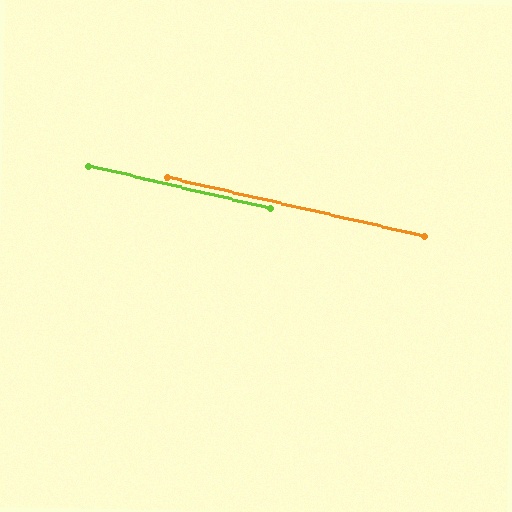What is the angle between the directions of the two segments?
Approximately 0 degrees.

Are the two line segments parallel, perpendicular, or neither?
Parallel — their directions differ by only 0.2°.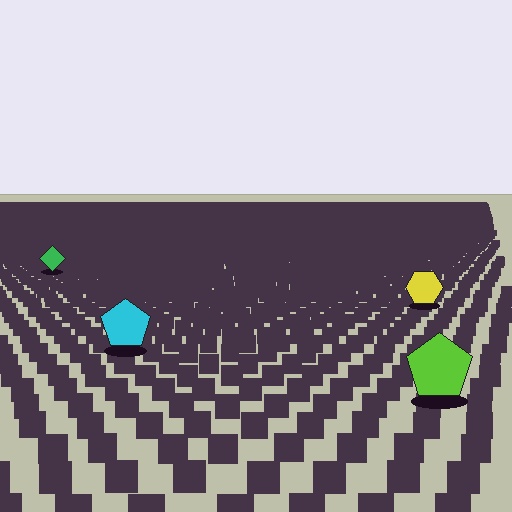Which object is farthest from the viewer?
The green diamond is farthest from the viewer. It appears smaller and the ground texture around it is denser.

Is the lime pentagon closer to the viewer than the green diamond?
Yes. The lime pentagon is closer — you can tell from the texture gradient: the ground texture is coarser near it.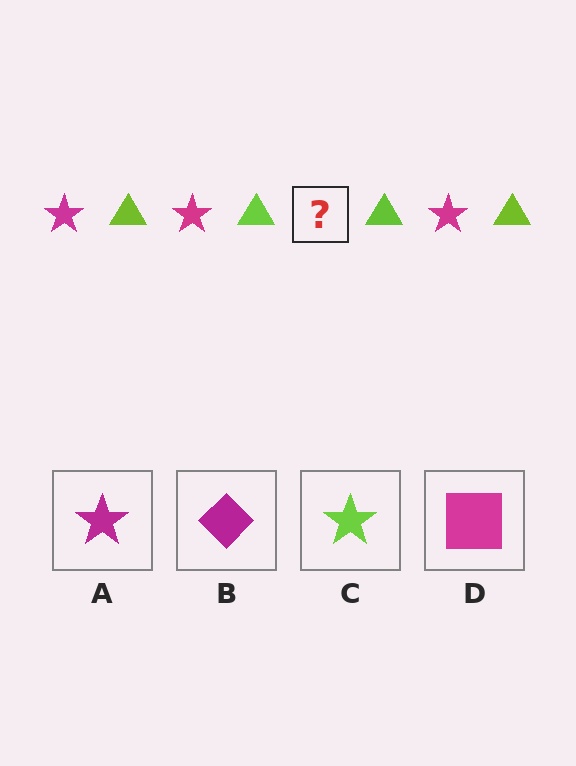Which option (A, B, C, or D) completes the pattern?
A.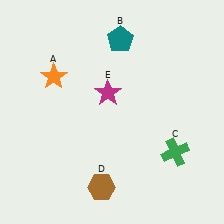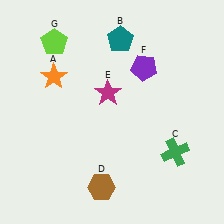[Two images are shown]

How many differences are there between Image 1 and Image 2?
There are 2 differences between the two images.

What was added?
A purple pentagon (F), a lime pentagon (G) were added in Image 2.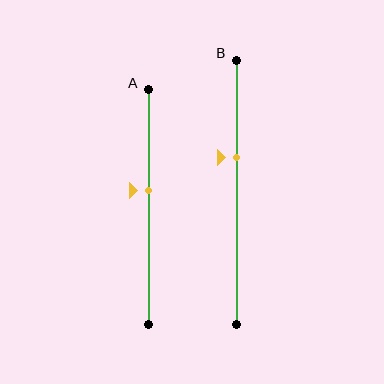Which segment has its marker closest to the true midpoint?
Segment A has its marker closest to the true midpoint.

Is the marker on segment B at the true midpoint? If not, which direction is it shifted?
No, the marker on segment B is shifted upward by about 13% of the segment length.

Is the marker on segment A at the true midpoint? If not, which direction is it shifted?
No, the marker on segment A is shifted upward by about 7% of the segment length.